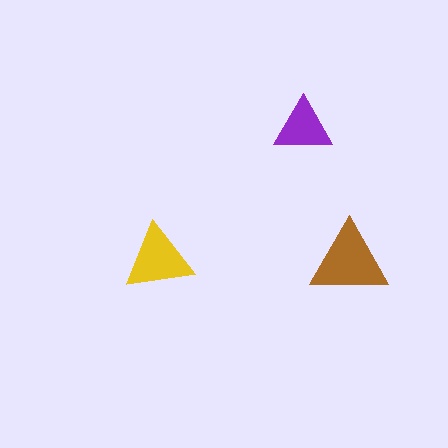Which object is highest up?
The purple triangle is topmost.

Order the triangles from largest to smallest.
the brown one, the yellow one, the purple one.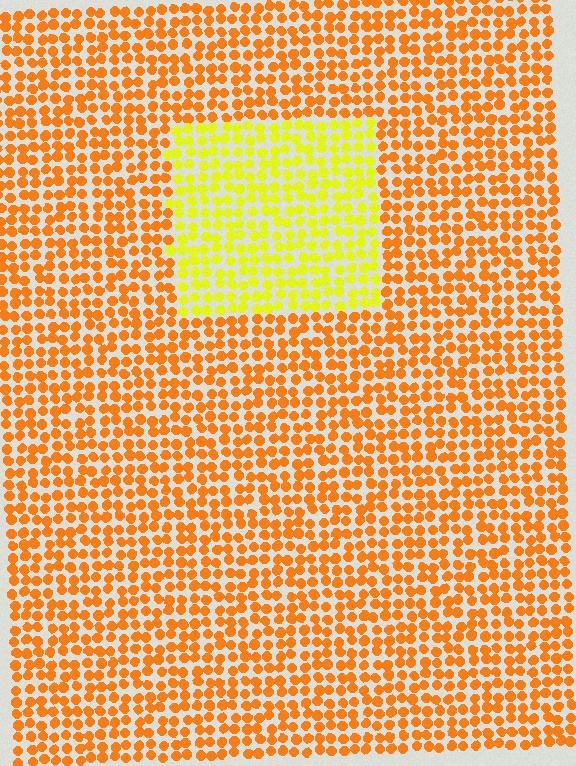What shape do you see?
I see a rectangle.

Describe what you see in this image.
The image is filled with small orange elements in a uniform arrangement. A rectangle-shaped region is visible where the elements are tinted to a slightly different hue, forming a subtle color boundary.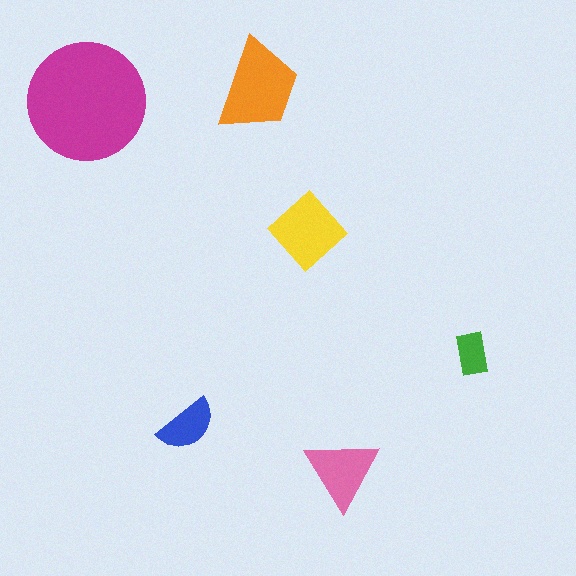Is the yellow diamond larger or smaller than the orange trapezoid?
Smaller.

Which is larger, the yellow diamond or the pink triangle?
The yellow diamond.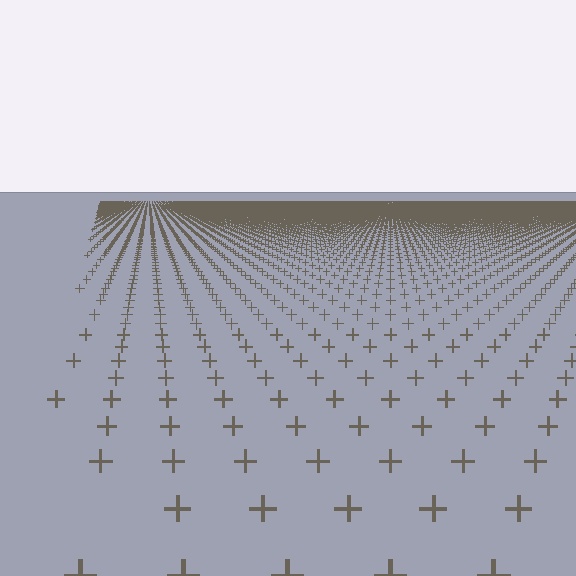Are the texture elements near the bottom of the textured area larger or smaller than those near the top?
Larger. Near the bottom, elements are closer to the viewer and appear at a bigger on-screen size.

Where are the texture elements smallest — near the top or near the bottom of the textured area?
Near the top.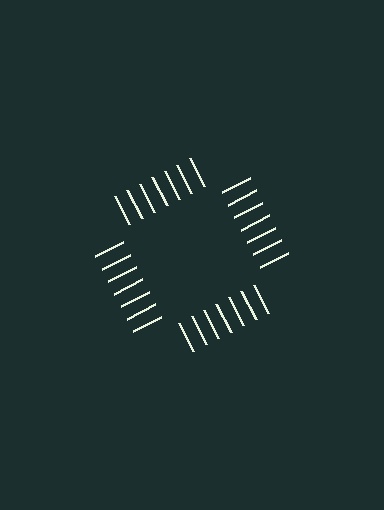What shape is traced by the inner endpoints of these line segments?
An illusory square — the line segments terminate on its edges but no continuous stroke is drawn.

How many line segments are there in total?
28 — 7 along each of the 4 edges.